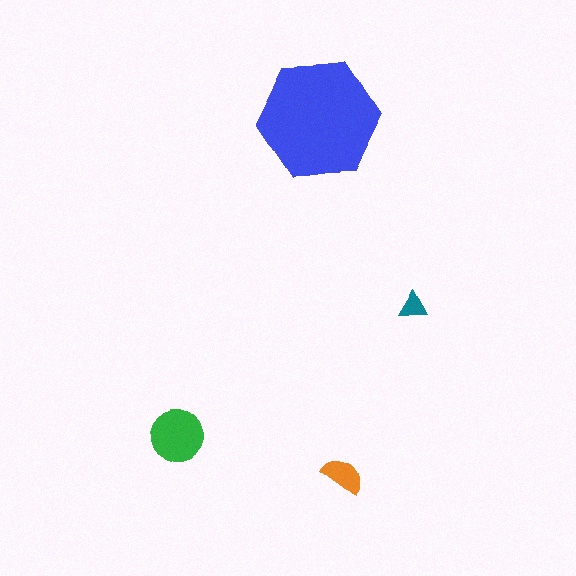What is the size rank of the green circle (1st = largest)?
2nd.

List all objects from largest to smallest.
The blue hexagon, the green circle, the orange semicircle, the teal triangle.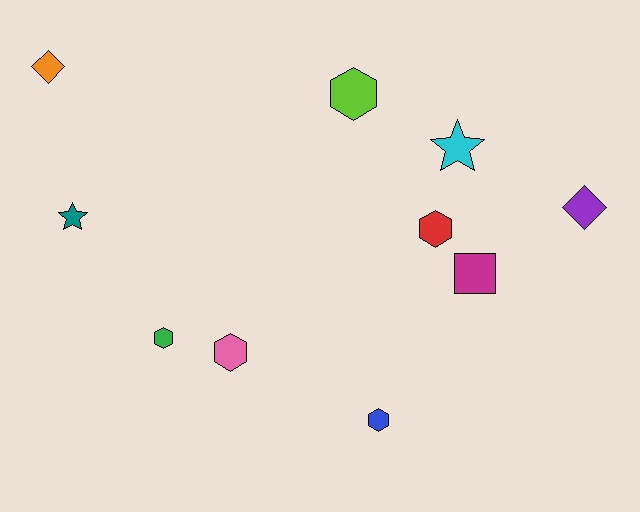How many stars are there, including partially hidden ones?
There are 2 stars.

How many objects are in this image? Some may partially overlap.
There are 10 objects.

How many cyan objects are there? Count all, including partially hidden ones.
There is 1 cyan object.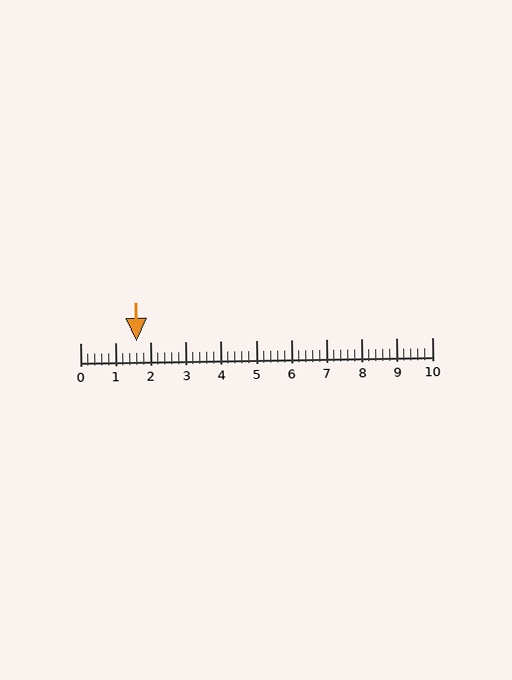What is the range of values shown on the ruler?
The ruler shows values from 0 to 10.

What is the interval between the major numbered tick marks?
The major tick marks are spaced 1 units apart.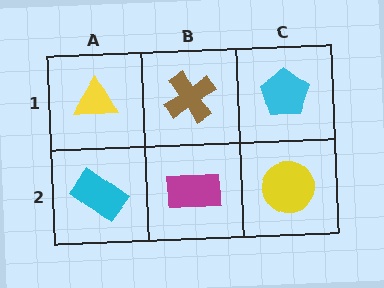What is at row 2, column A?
A cyan rectangle.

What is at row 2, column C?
A yellow circle.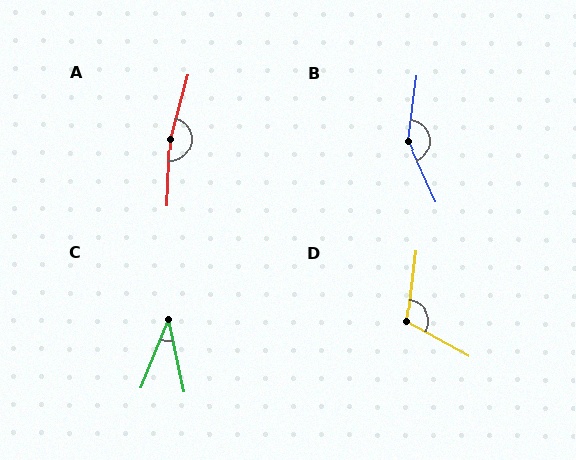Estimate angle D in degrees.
Approximately 112 degrees.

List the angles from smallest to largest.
C (34°), D (112°), B (148°), A (167°).